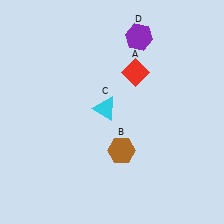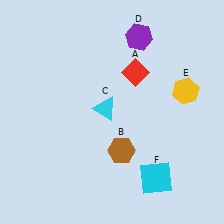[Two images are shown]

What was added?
A yellow hexagon (E), a cyan square (F) were added in Image 2.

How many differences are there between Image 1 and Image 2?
There are 2 differences between the two images.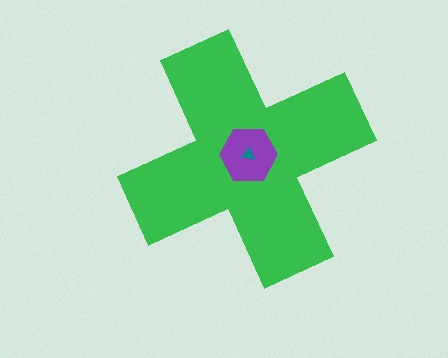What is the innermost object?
The teal triangle.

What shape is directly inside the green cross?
The purple hexagon.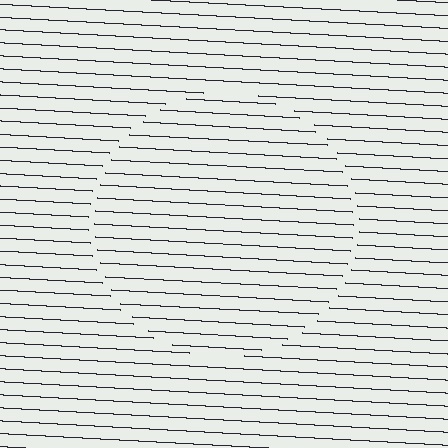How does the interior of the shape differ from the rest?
The interior of the shape contains the same grating, shifted by half a period — the contour is defined by the phase discontinuity where line-ends from the inner and outer gratings abut.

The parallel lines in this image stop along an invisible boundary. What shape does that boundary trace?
An illusory circle. The interior of the shape contains the same grating, shifted by half a period — the contour is defined by the phase discontinuity where line-ends from the inner and outer gratings abut.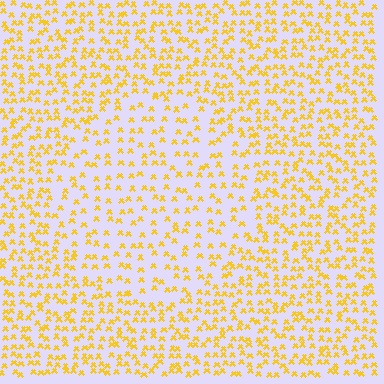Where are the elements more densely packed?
The elements are more densely packed outside the circle boundary.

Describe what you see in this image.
The image contains small yellow elements arranged at two different densities. A circle-shaped region is visible where the elements are less densely packed than the surrounding area.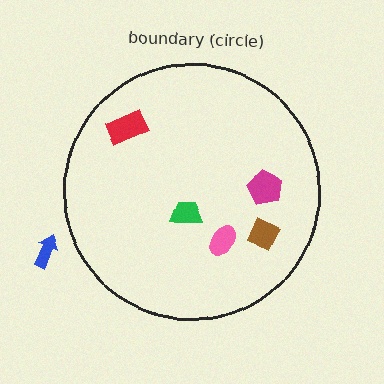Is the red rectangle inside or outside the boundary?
Inside.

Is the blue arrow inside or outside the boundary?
Outside.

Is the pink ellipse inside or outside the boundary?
Inside.